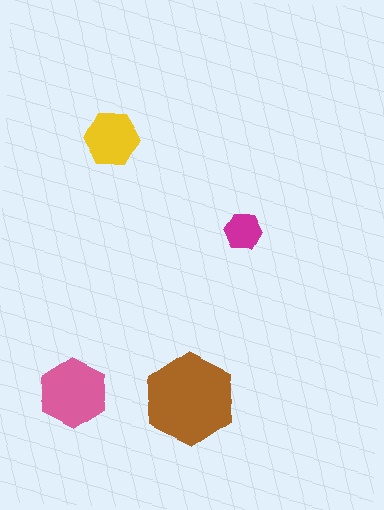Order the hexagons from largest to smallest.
the brown one, the pink one, the yellow one, the magenta one.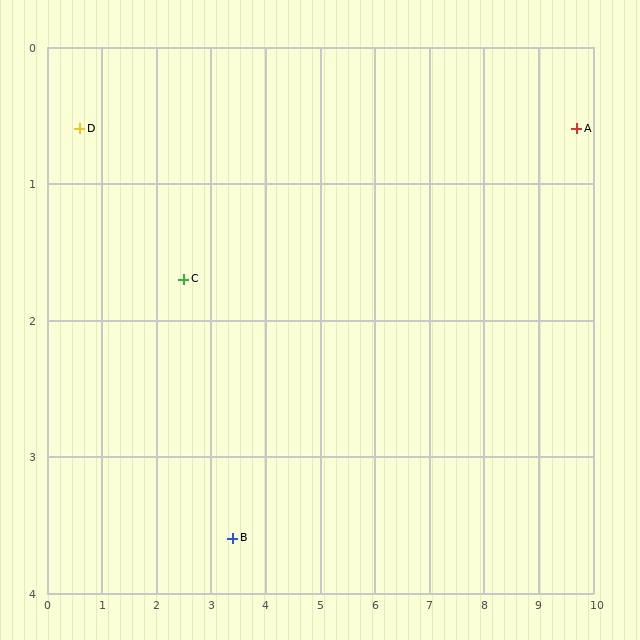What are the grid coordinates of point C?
Point C is at approximately (2.5, 1.7).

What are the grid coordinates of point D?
Point D is at approximately (0.6, 0.6).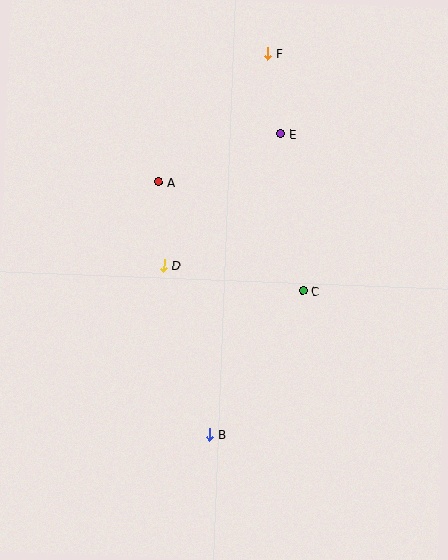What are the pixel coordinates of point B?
Point B is at (210, 435).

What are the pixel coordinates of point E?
Point E is at (280, 134).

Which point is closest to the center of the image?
Point D at (164, 266) is closest to the center.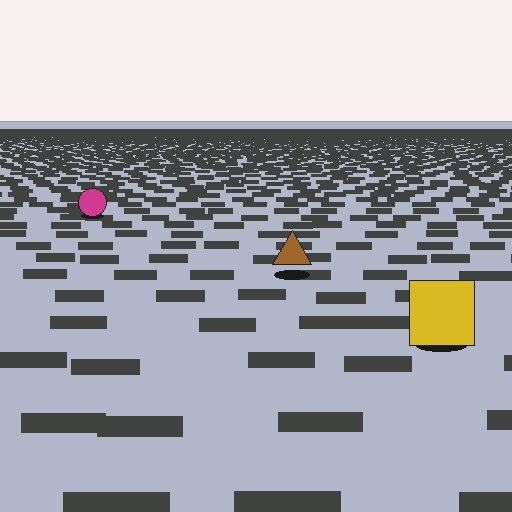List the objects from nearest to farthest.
From nearest to farthest: the yellow square, the brown triangle, the magenta circle.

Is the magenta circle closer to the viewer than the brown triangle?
No. The brown triangle is closer — you can tell from the texture gradient: the ground texture is coarser near it.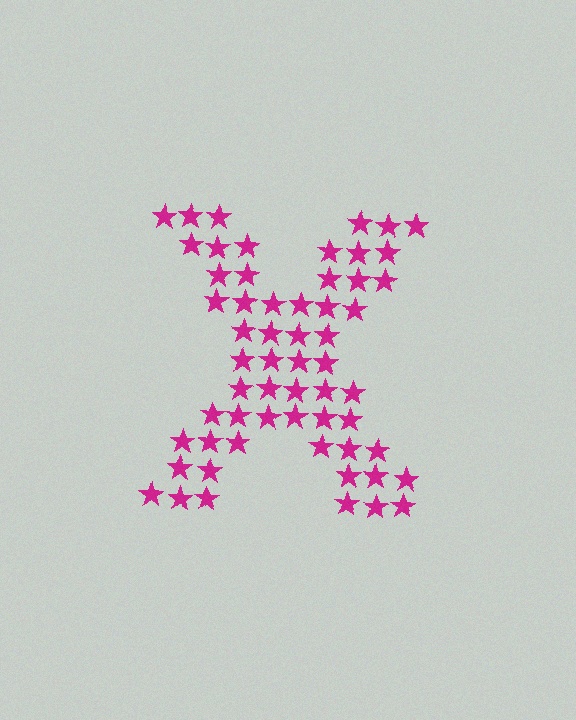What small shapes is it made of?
It is made of small stars.